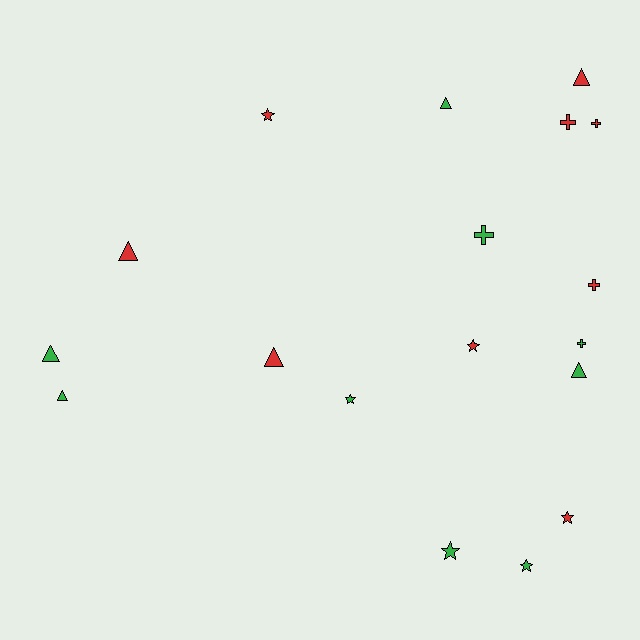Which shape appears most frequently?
Triangle, with 7 objects.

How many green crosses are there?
There are 2 green crosses.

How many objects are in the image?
There are 18 objects.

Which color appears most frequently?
Green, with 9 objects.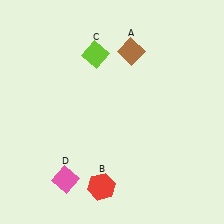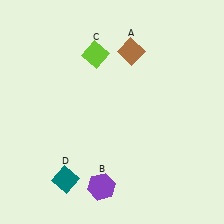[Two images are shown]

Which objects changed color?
B changed from red to purple. D changed from pink to teal.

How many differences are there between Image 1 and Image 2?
There are 2 differences between the two images.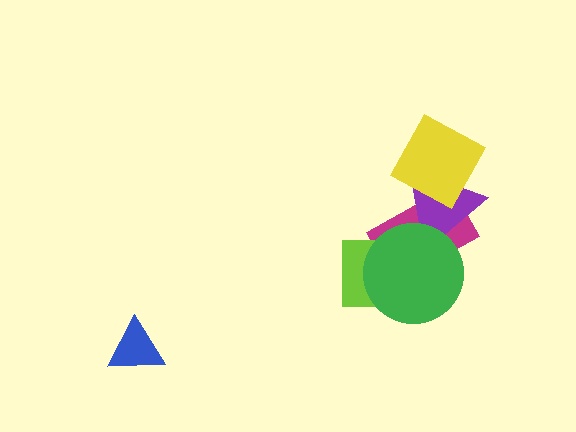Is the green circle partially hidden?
No, no other shape covers it.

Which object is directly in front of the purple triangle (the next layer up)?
The yellow diamond is directly in front of the purple triangle.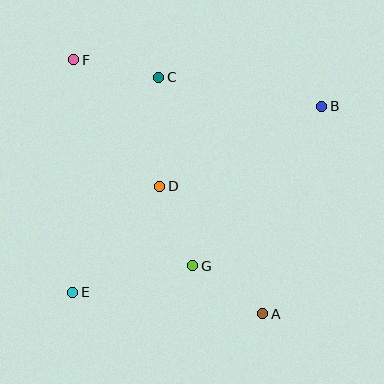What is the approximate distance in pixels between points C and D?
The distance between C and D is approximately 109 pixels.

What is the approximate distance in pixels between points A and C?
The distance between A and C is approximately 258 pixels.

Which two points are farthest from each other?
Points A and F are farthest from each other.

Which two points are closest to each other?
Points A and G are closest to each other.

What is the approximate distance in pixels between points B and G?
The distance between B and G is approximately 205 pixels.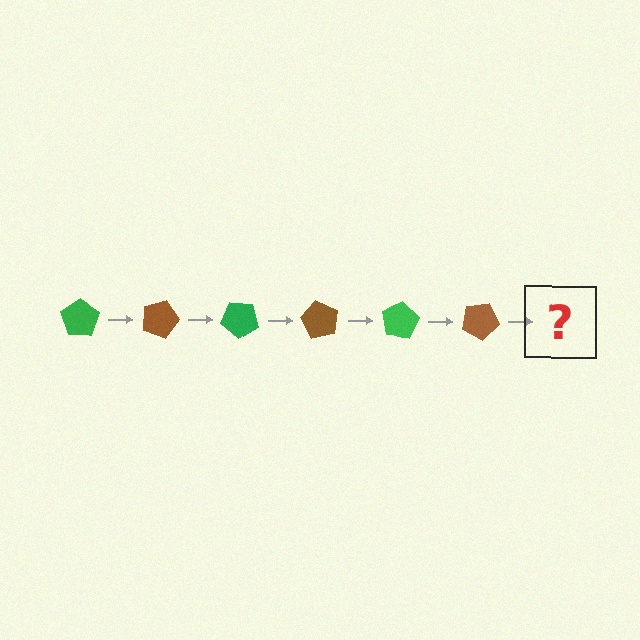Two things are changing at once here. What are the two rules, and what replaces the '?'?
The two rules are that it rotates 20 degrees each step and the color cycles through green and brown. The '?' should be a green pentagon, rotated 120 degrees from the start.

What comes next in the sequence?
The next element should be a green pentagon, rotated 120 degrees from the start.